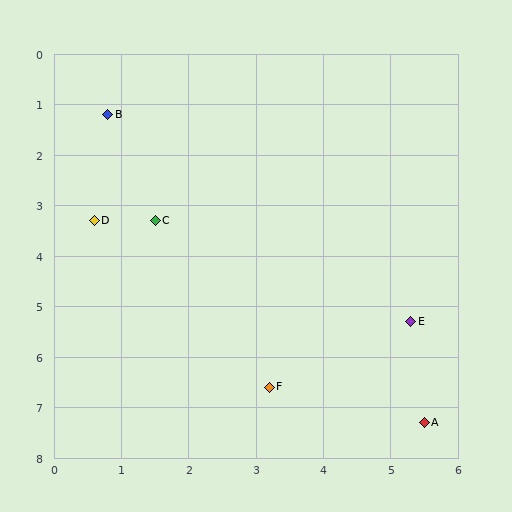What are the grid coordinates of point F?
Point F is at approximately (3.2, 6.6).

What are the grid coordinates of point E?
Point E is at approximately (5.3, 5.3).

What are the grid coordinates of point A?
Point A is at approximately (5.5, 7.3).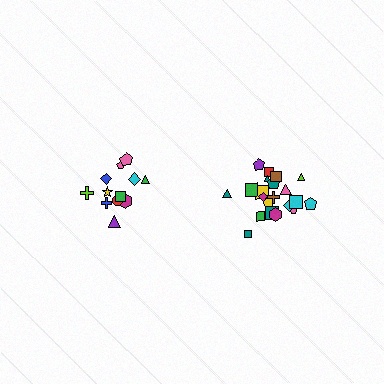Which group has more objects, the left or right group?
The right group.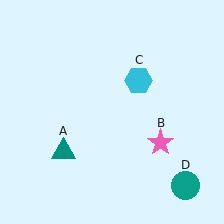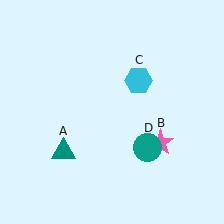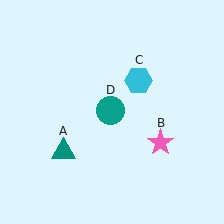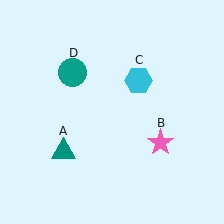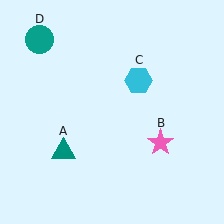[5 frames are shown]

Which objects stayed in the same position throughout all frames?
Teal triangle (object A) and pink star (object B) and cyan hexagon (object C) remained stationary.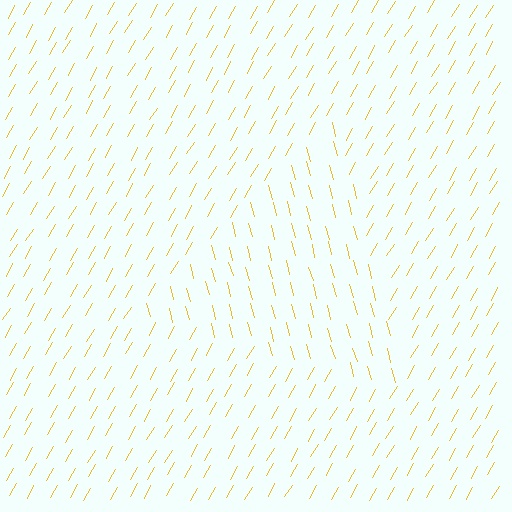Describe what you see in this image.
The image is filled with small yellow line segments. A triangle region in the image has lines oriented differently from the surrounding lines, creating a visible texture boundary.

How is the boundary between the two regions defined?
The boundary is defined purely by a change in line orientation (approximately 45 degrees difference). All lines are the same color and thickness.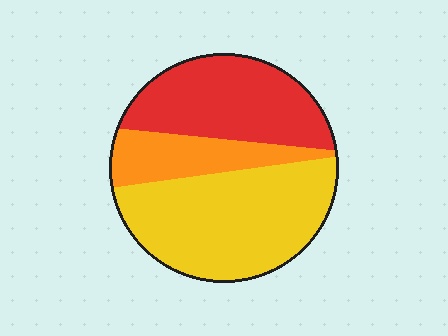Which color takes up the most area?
Yellow, at roughly 50%.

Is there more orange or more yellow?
Yellow.